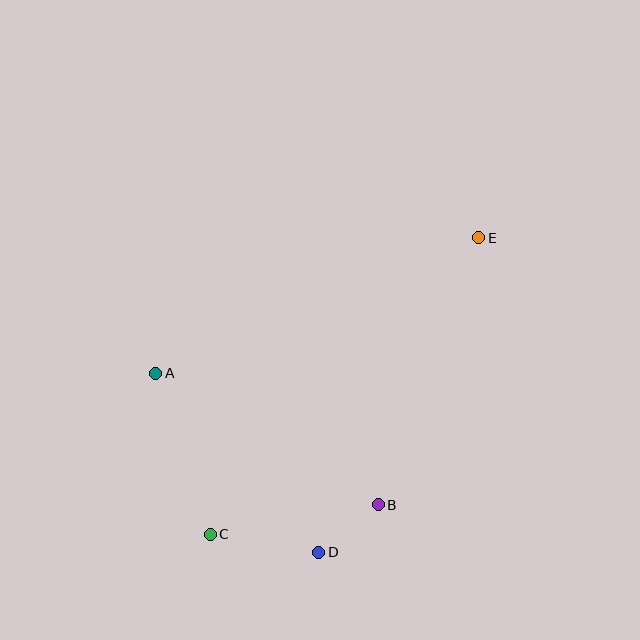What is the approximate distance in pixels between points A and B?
The distance between A and B is approximately 258 pixels.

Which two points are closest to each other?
Points B and D are closest to each other.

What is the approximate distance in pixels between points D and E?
The distance between D and E is approximately 353 pixels.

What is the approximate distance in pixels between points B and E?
The distance between B and E is approximately 285 pixels.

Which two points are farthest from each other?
Points C and E are farthest from each other.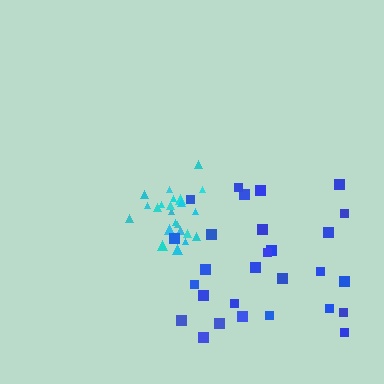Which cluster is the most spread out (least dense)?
Blue.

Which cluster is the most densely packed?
Cyan.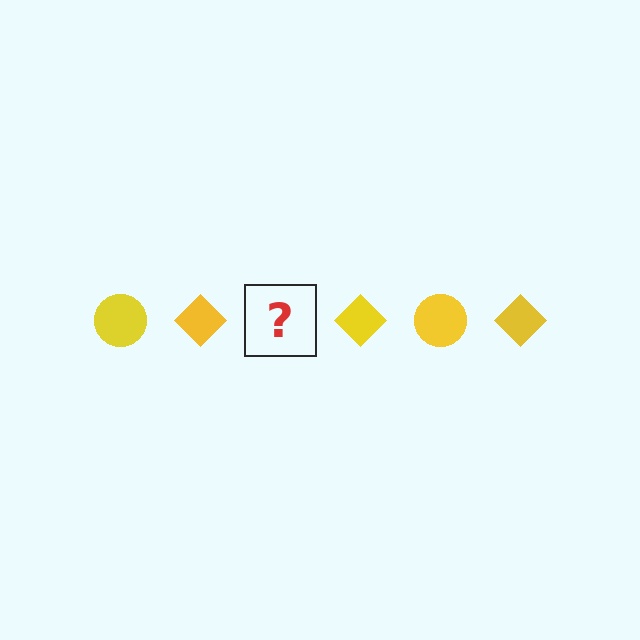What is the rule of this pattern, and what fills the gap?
The rule is that the pattern cycles through circle, diamond shapes in yellow. The gap should be filled with a yellow circle.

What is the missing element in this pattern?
The missing element is a yellow circle.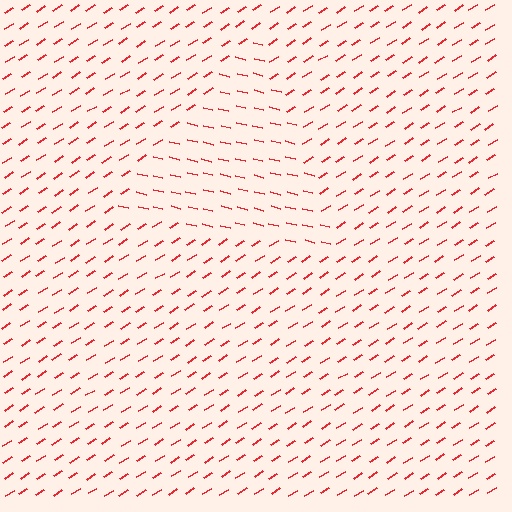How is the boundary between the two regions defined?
The boundary is defined purely by a change in line orientation (approximately 45 degrees difference). All lines are the same color and thickness.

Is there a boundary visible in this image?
Yes, there is a texture boundary formed by a change in line orientation.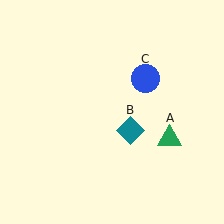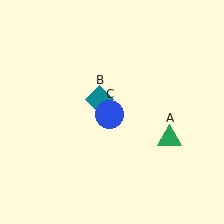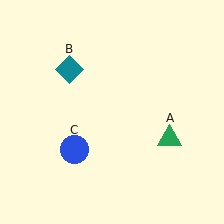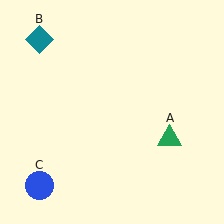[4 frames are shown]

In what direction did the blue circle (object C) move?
The blue circle (object C) moved down and to the left.